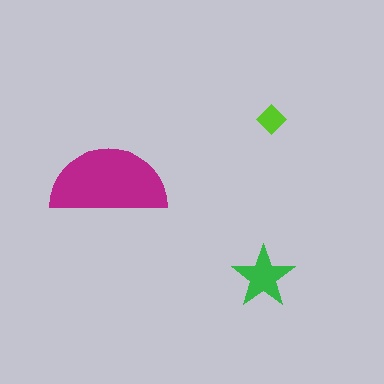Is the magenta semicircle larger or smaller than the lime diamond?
Larger.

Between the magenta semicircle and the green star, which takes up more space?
The magenta semicircle.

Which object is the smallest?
The lime diamond.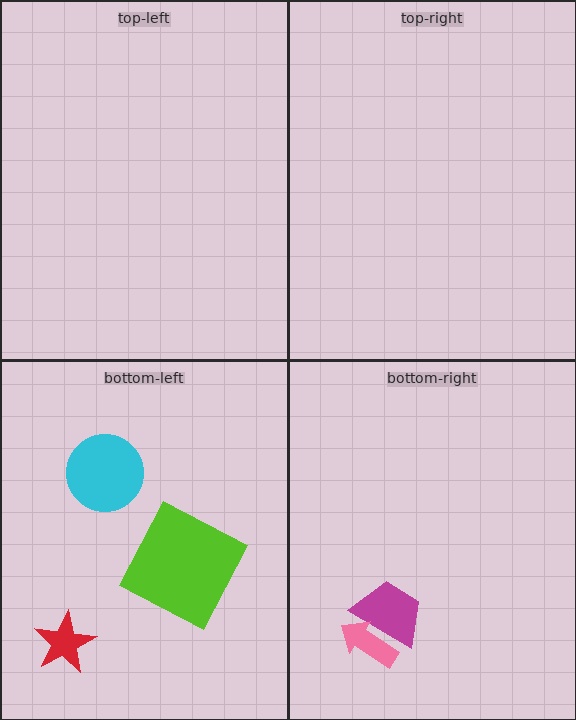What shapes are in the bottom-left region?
The cyan circle, the red star, the lime square.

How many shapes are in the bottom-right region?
2.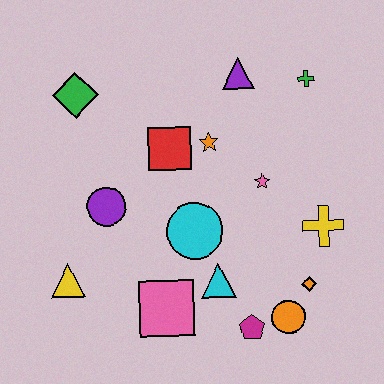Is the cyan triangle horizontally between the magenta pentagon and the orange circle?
No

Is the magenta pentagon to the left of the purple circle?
No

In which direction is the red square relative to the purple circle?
The red square is to the right of the purple circle.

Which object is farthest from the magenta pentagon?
The green diamond is farthest from the magenta pentagon.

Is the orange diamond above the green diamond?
No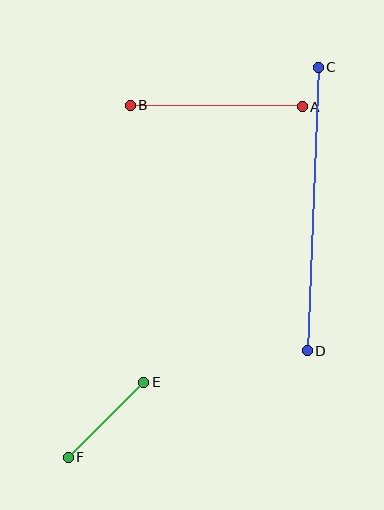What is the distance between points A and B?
The distance is approximately 172 pixels.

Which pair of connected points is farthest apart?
Points C and D are farthest apart.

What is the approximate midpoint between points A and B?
The midpoint is at approximately (216, 106) pixels.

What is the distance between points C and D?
The distance is approximately 284 pixels.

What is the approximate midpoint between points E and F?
The midpoint is at approximately (106, 420) pixels.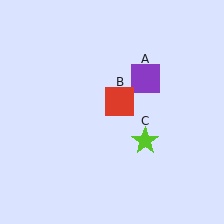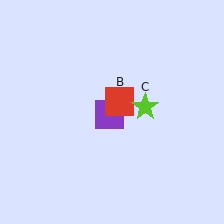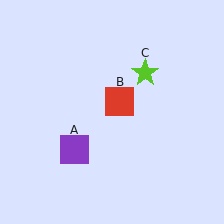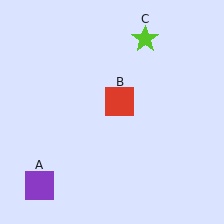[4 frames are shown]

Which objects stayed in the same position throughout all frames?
Red square (object B) remained stationary.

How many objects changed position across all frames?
2 objects changed position: purple square (object A), lime star (object C).